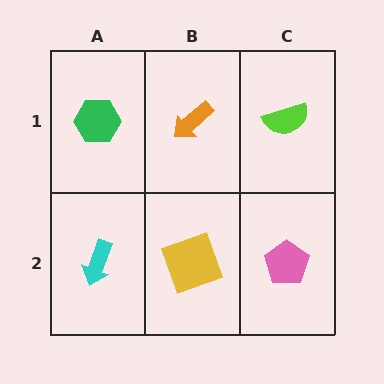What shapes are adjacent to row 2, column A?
A green hexagon (row 1, column A), a yellow square (row 2, column B).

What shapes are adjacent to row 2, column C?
A lime semicircle (row 1, column C), a yellow square (row 2, column B).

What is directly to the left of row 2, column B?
A cyan arrow.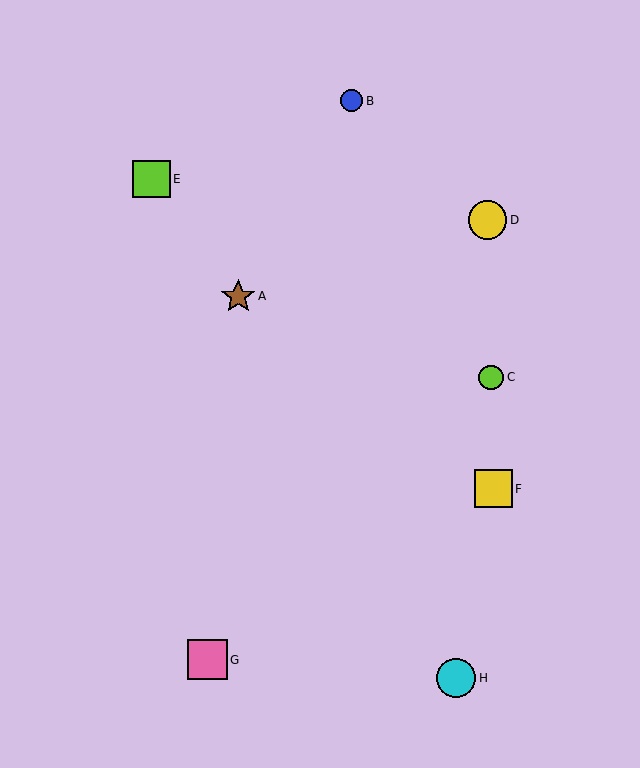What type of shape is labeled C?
Shape C is a lime circle.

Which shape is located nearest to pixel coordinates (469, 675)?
The cyan circle (labeled H) at (456, 678) is nearest to that location.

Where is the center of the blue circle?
The center of the blue circle is at (351, 101).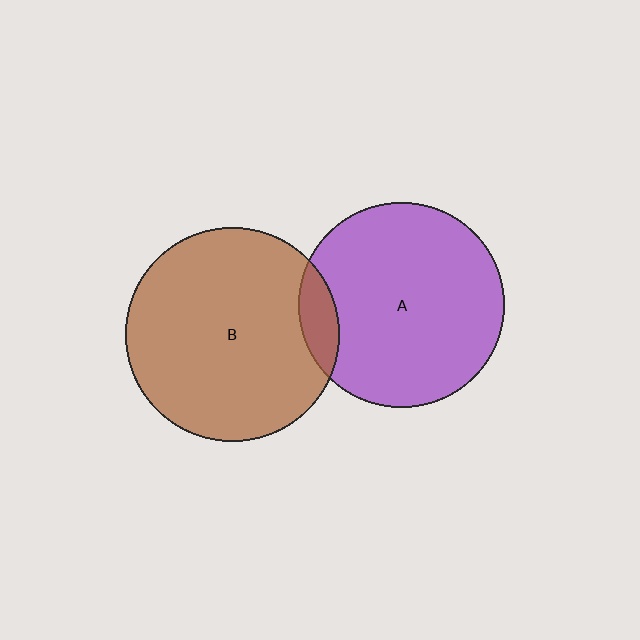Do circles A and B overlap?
Yes.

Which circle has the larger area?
Circle B (brown).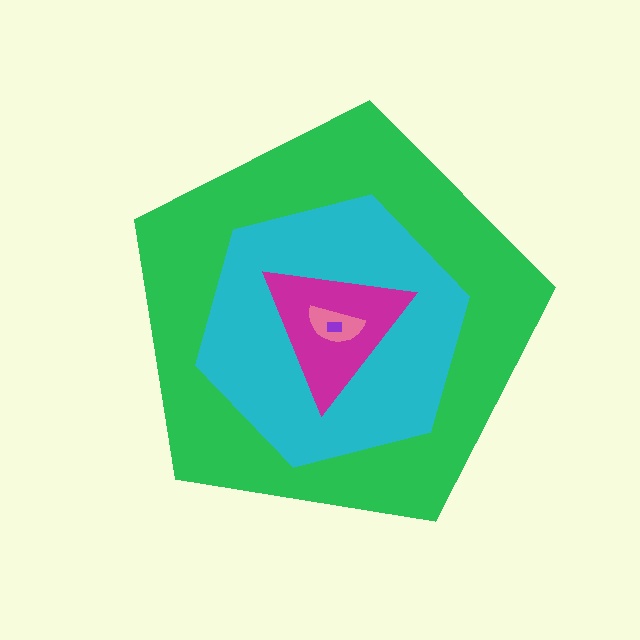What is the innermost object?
The purple rectangle.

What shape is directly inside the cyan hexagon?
The magenta triangle.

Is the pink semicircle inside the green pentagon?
Yes.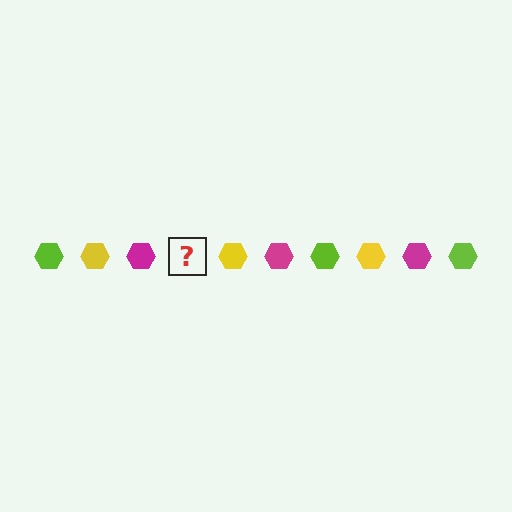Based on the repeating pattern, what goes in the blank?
The blank should be a lime hexagon.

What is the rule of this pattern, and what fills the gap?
The rule is that the pattern cycles through lime, yellow, magenta hexagons. The gap should be filled with a lime hexagon.